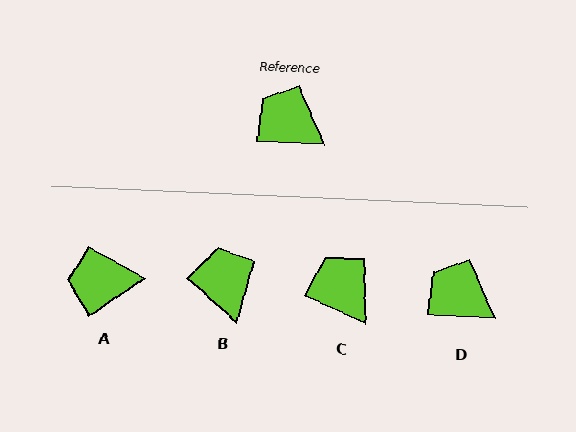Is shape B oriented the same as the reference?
No, it is off by about 39 degrees.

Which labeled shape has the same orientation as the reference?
D.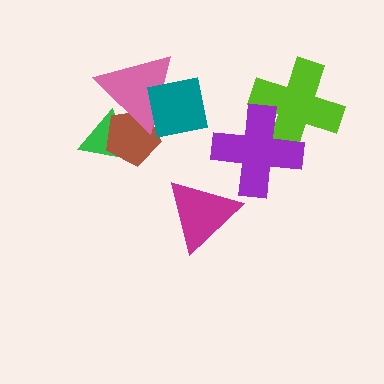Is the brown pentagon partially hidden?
Yes, it is partially covered by another shape.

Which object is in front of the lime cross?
The purple cross is in front of the lime cross.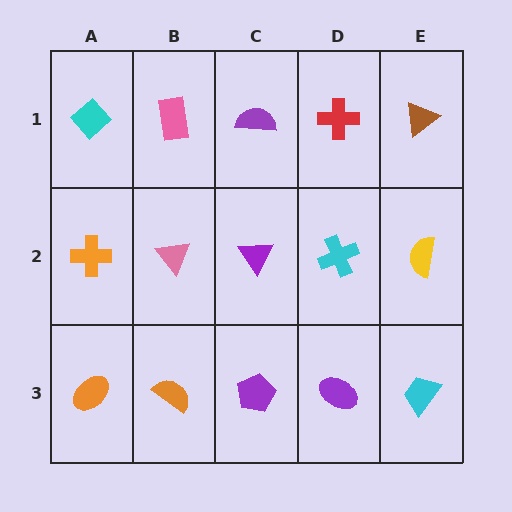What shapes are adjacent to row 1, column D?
A cyan cross (row 2, column D), a purple semicircle (row 1, column C), a brown triangle (row 1, column E).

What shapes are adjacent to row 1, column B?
A pink triangle (row 2, column B), a cyan diamond (row 1, column A), a purple semicircle (row 1, column C).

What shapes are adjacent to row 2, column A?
A cyan diamond (row 1, column A), an orange ellipse (row 3, column A), a pink triangle (row 2, column B).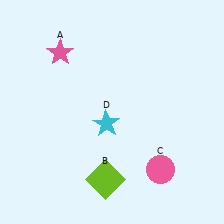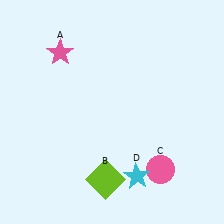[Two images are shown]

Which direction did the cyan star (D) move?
The cyan star (D) moved down.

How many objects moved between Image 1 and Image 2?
1 object moved between the two images.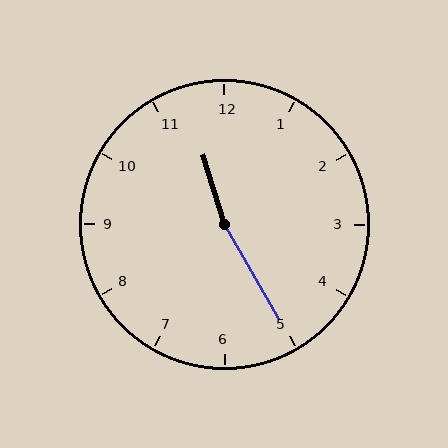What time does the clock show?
11:25.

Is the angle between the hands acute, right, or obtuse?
It is obtuse.